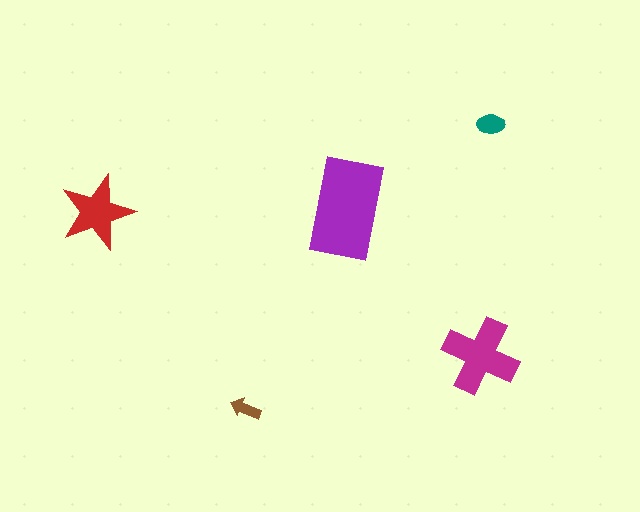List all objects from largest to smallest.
The purple rectangle, the magenta cross, the red star, the teal ellipse, the brown arrow.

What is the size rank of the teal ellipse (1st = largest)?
4th.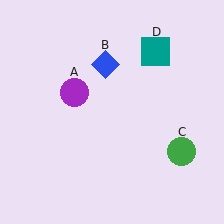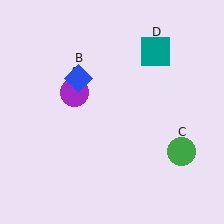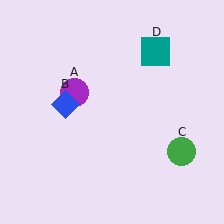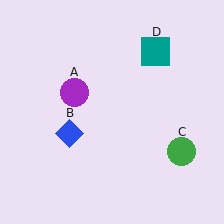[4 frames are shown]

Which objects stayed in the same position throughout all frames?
Purple circle (object A) and green circle (object C) and teal square (object D) remained stationary.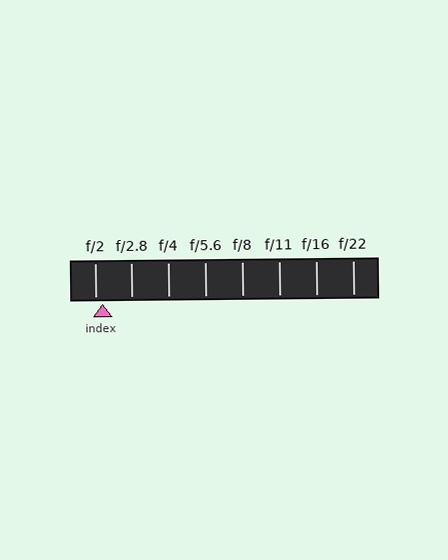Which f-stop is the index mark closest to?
The index mark is closest to f/2.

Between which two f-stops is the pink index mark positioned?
The index mark is between f/2 and f/2.8.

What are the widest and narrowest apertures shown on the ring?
The widest aperture shown is f/2 and the narrowest is f/22.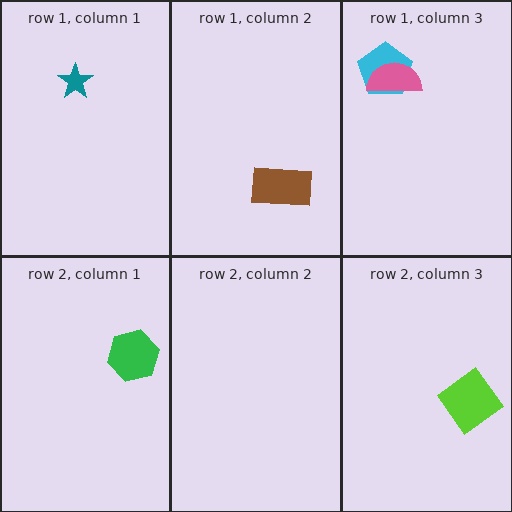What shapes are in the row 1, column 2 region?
The brown rectangle.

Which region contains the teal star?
The row 1, column 1 region.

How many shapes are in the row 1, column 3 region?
2.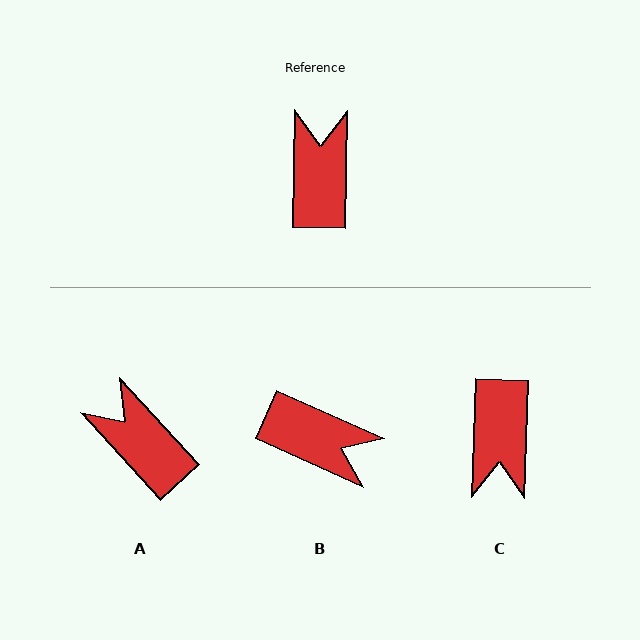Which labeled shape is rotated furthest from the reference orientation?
C, about 179 degrees away.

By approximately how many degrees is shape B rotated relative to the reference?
Approximately 113 degrees clockwise.